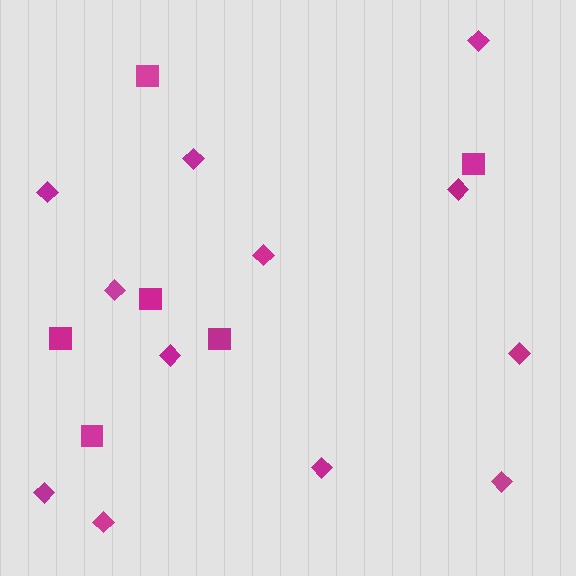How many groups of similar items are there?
There are 2 groups: one group of squares (6) and one group of diamonds (12).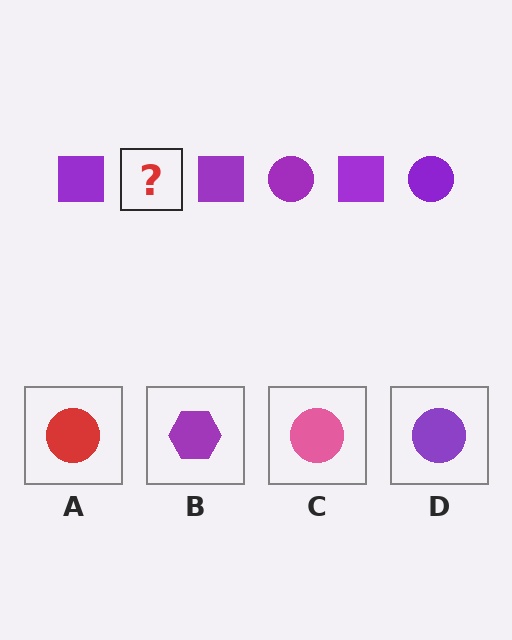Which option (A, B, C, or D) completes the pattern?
D.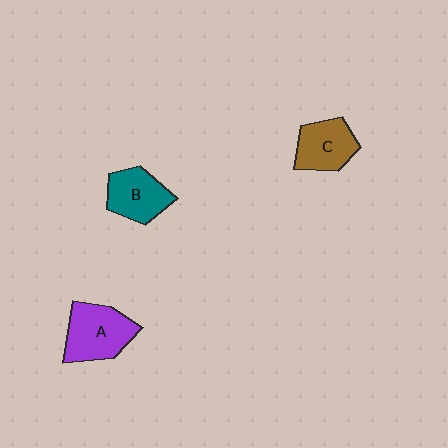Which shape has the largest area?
Shape A (purple).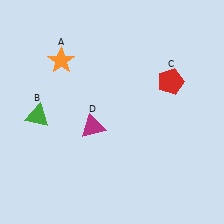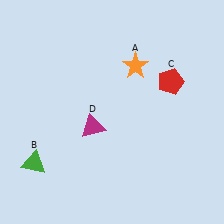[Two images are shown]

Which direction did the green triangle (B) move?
The green triangle (B) moved down.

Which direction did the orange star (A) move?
The orange star (A) moved right.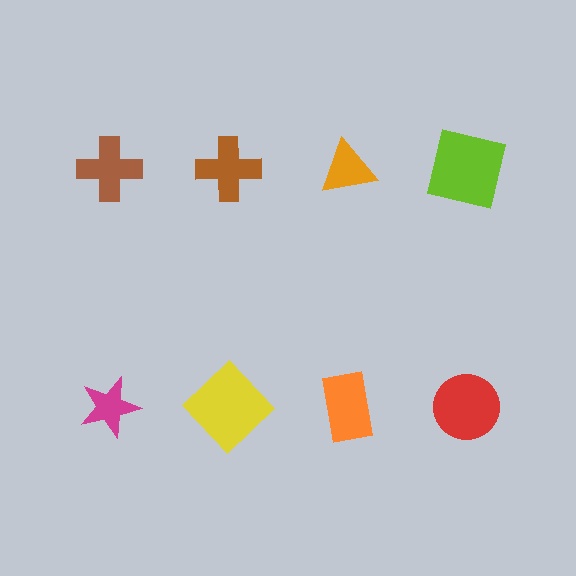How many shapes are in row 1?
4 shapes.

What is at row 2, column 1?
A magenta star.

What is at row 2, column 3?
An orange rectangle.